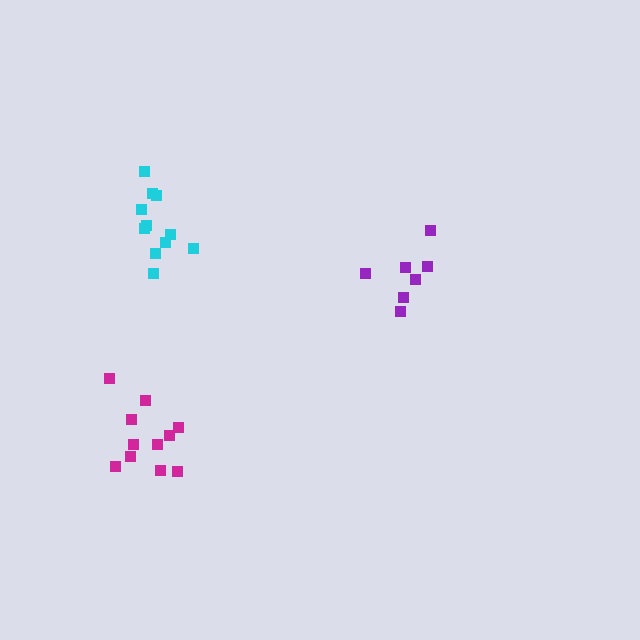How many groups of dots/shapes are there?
There are 3 groups.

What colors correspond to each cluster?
The clusters are colored: cyan, purple, magenta.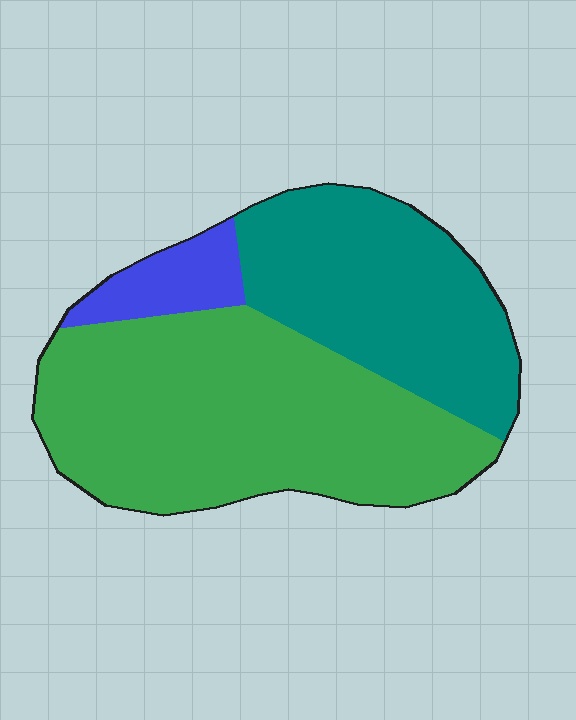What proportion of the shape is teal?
Teal takes up between a third and a half of the shape.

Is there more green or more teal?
Green.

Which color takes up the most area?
Green, at roughly 55%.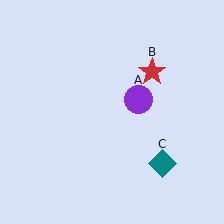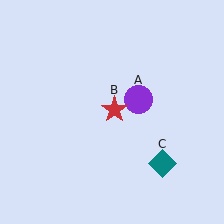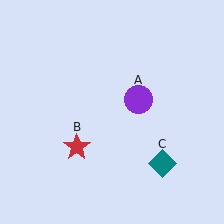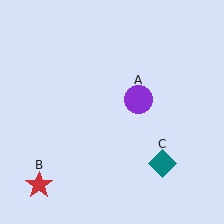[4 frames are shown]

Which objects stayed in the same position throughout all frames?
Purple circle (object A) and teal diamond (object C) remained stationary.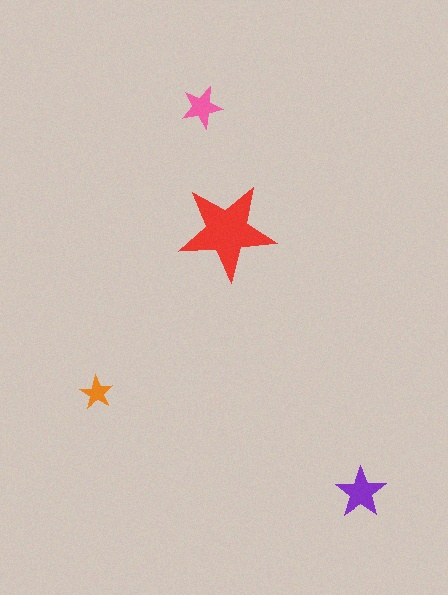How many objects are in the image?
There are 4 objects in the image.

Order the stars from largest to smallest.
the red one, the purple one, the pink one, the orange one.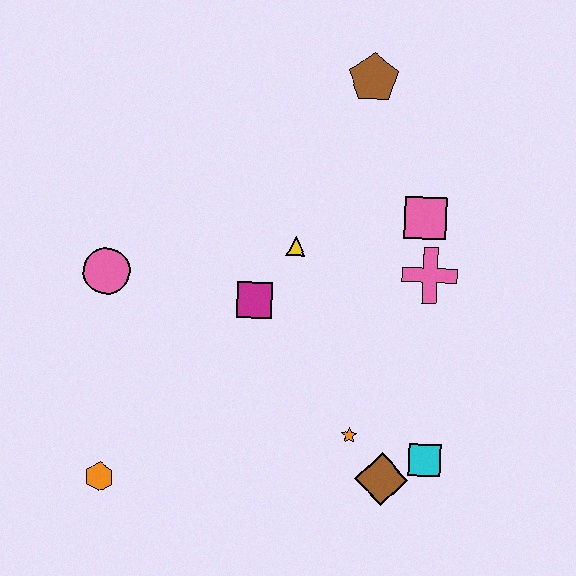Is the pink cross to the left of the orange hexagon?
No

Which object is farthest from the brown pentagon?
The orange hexagon is farthest from the brown pentagon.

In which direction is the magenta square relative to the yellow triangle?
The magenta square is below the yellow triangle.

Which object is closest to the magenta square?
The yellow triangle is closest to the magenta square.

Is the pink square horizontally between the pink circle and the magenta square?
No